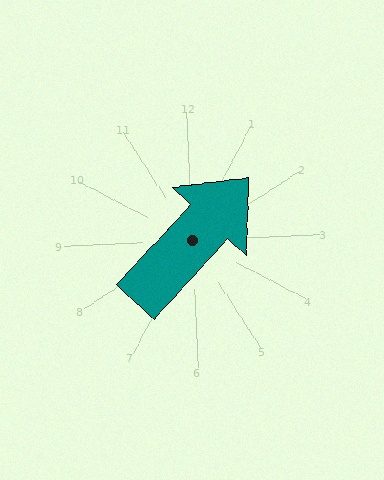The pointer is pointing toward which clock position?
Roughly 2 o'clock.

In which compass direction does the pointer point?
Northeast.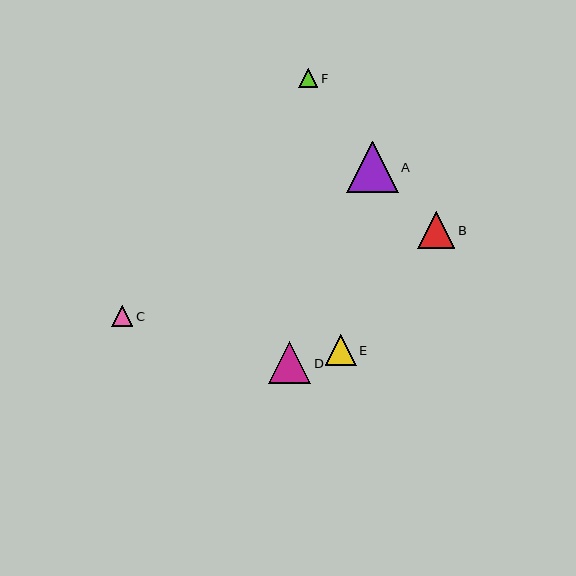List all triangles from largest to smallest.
From largest to smallest: A, D, B, E, C, F.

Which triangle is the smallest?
Triangle F is the smallest with a size of approximately 19 pixels.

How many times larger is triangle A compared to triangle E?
Triangle A is approximately 1.7 times the size of triangle E.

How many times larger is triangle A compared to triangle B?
Triangle A is approximately 1.4 times the size of triangle B.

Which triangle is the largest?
Triangle A is the largest with a size of approximately 52 pixels.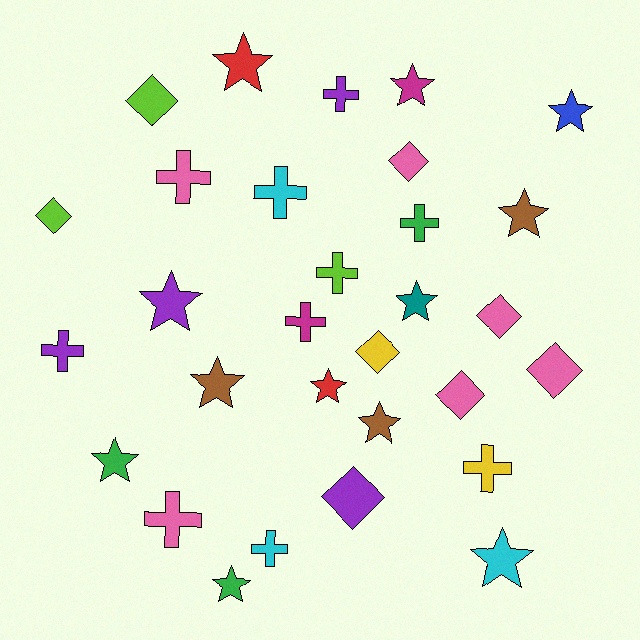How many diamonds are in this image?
There are 8 diamonds.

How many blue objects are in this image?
There is 1 blue object.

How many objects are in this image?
There are 30 objects.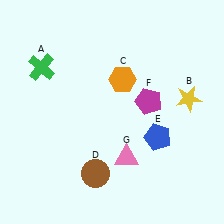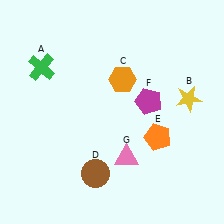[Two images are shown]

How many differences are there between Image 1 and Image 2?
There is 1 difference between the two images.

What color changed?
The pentagon (E) changed from blue in Image 1 to orange in Image 2.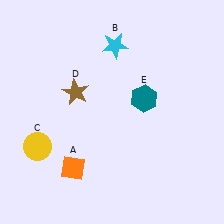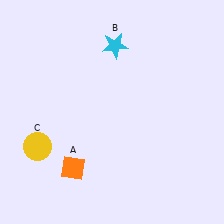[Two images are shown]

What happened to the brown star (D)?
The brown star (D) was removed in Image 2. It was in the top-left area of Image 1.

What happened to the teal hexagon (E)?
The teal hexagon (E) was removed in Image 2. It was in the top-right area of Image 1.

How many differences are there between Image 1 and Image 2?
There are 2 differences between the two images.